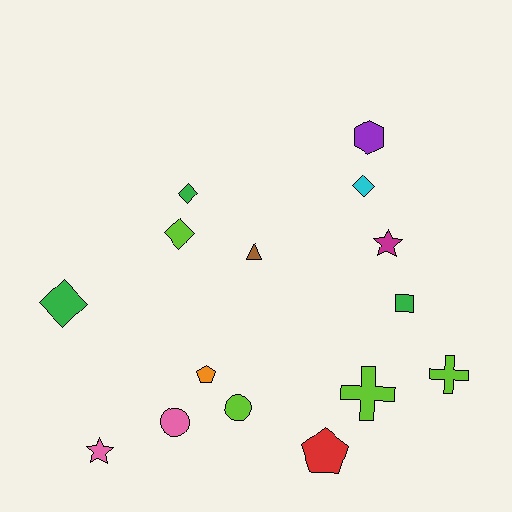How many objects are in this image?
There are 15 objects.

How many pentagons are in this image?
There are 2 pentagons.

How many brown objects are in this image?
There is 1 brown object.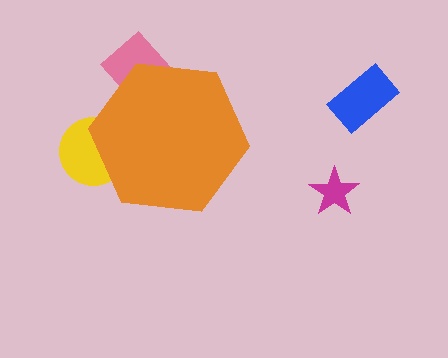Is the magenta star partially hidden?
No, the magenta star is fully visible.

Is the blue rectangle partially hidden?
No, the blue rectangle is fully visible.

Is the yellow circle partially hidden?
Yes, the yellow circle is partially hidden behind the orange hexagon.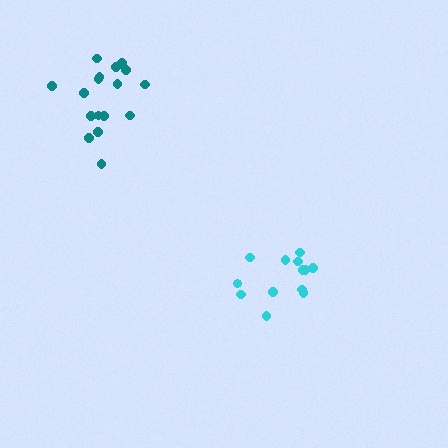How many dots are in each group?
Group 1: 18 dots, Group 2: 13 dots (31 total).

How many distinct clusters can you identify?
There are 2 distinct clusters.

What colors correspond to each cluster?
The clusters are colored: teal, cyan.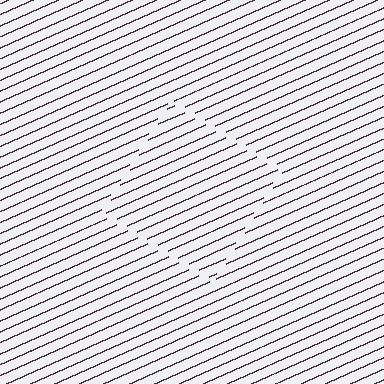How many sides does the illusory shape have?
4 sides — the line-ends trace a square.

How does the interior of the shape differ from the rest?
The interior of the shape contains the same grating, shifted by half a period — the contour is defined by the phase discontinuity where line-ends from the inner and outer gratings abut.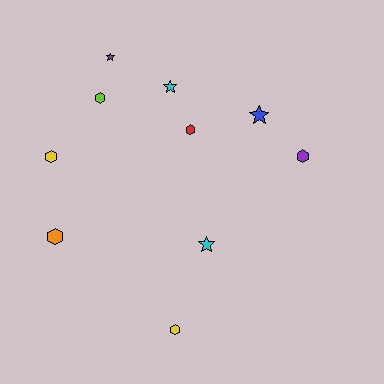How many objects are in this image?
There are 10 objects.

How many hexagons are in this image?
There are 6 hexagons.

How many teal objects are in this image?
There are no teal objects.